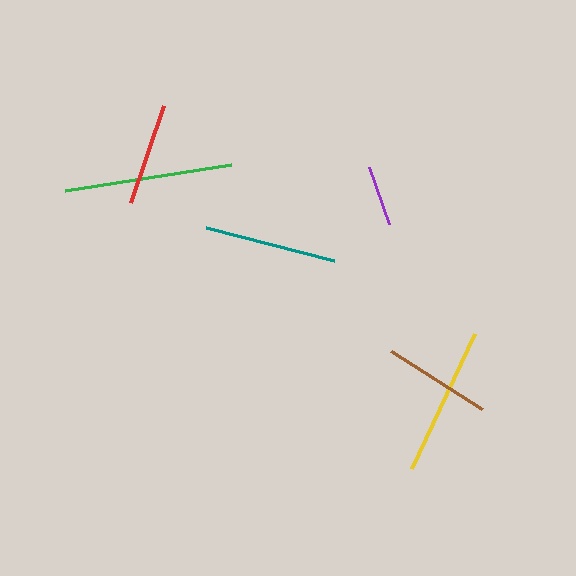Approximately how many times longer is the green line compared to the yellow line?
The green line is approximately 1.1 times the length of the yellow line.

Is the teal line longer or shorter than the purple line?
The teal line is longer than the purple line.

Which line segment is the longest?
The green line is the longest at approximately 169 pixels.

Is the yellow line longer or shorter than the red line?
The yellow line is longer than the red line.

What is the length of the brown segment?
The brown segment is approximately 108 pixels long.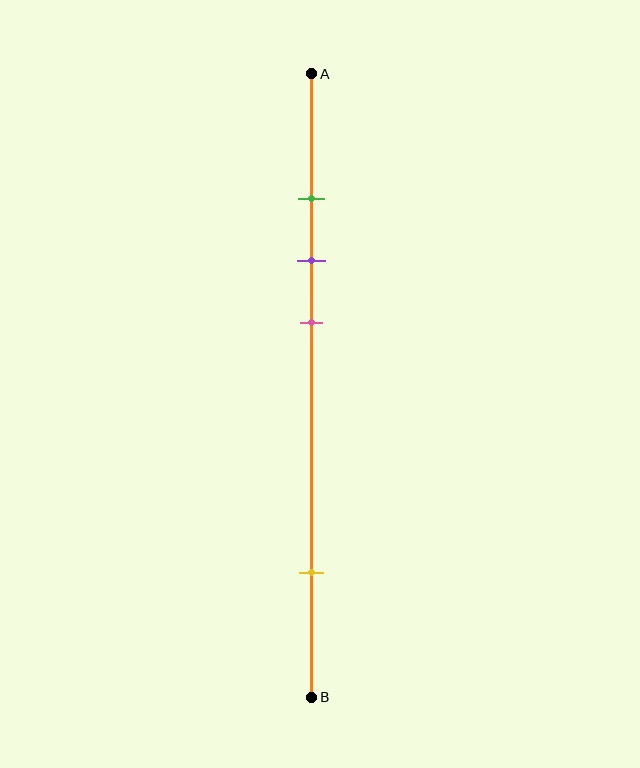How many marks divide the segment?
There are 4 marks dividing the segment.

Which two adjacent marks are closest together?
The green and purple marks are the closest adjacent pair.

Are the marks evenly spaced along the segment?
No, the marks are not evenly spaced.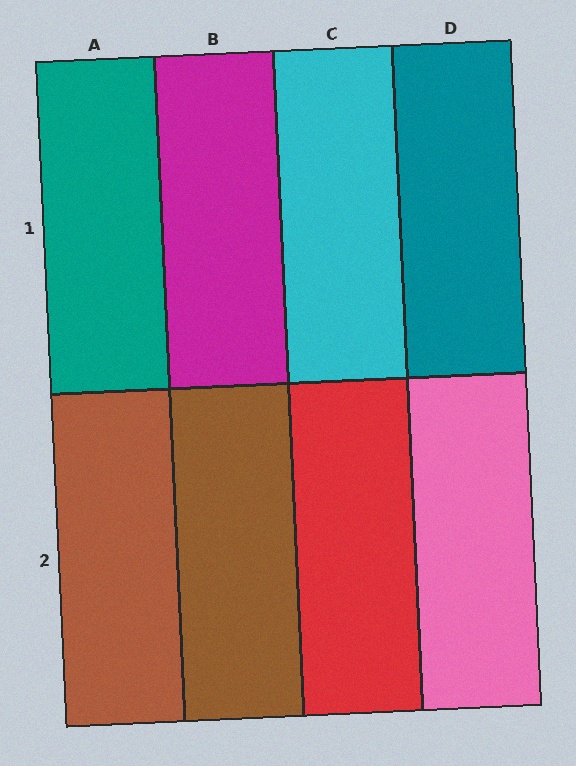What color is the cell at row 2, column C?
Red.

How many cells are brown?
2 cells are brown.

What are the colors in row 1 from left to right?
Teal, magenta, cyan, teal.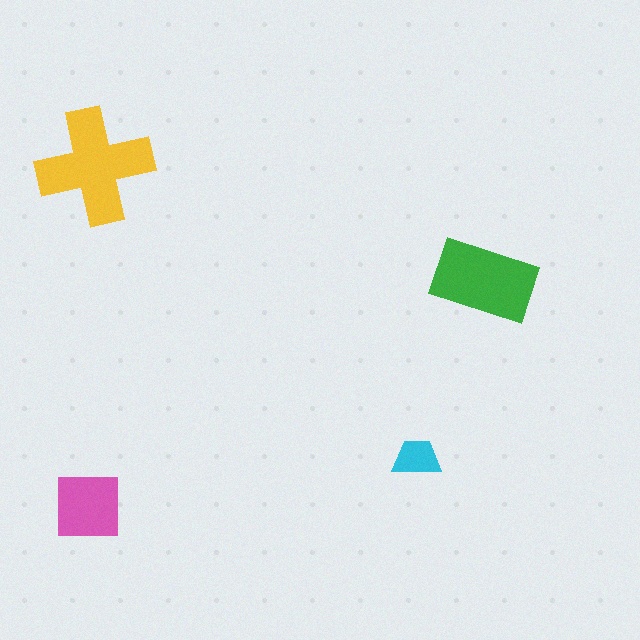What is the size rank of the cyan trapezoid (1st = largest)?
4th.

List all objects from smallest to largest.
The cyan trapezoid, the pink square, the green rectangle, the yellow cross.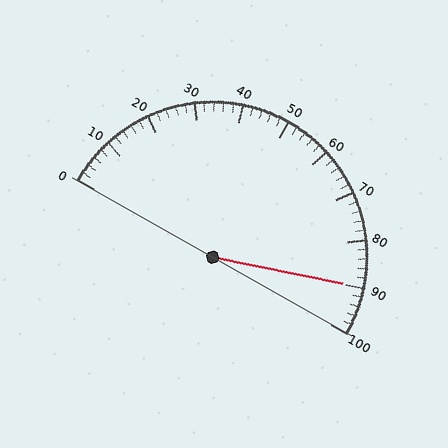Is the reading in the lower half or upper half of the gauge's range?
The reading is in the upper half of the range (0 to 100).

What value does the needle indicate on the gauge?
The needle indicates approximately 90.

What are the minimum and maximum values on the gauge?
The gauge ranges from 0 to 100.